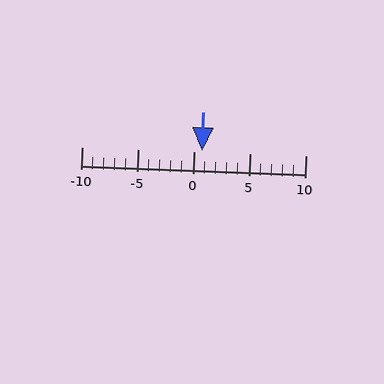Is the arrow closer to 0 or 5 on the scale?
The arrow is closer to 0.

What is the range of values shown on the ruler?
The ruler shows values from -10 to 10.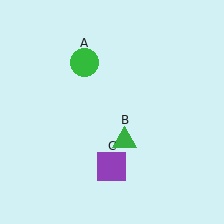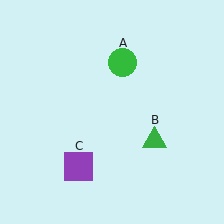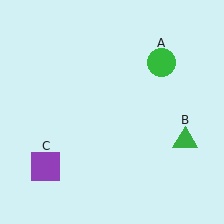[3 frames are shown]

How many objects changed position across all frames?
3 objects changed position: green circle (object A), green triangle (object B), purple square (object C).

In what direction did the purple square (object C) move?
The purple square (object C) moved left.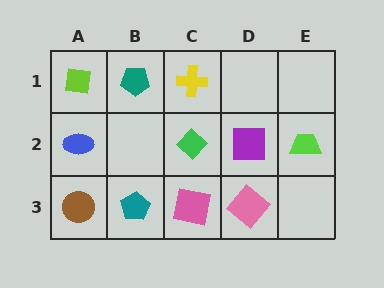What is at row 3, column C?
A pink square.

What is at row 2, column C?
A green diamond.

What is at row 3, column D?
A pink diamond.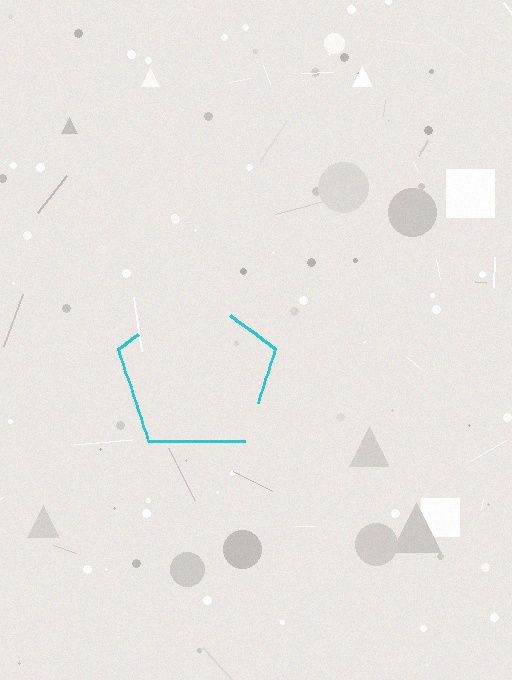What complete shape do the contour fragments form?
The contour fragments form a pentagon.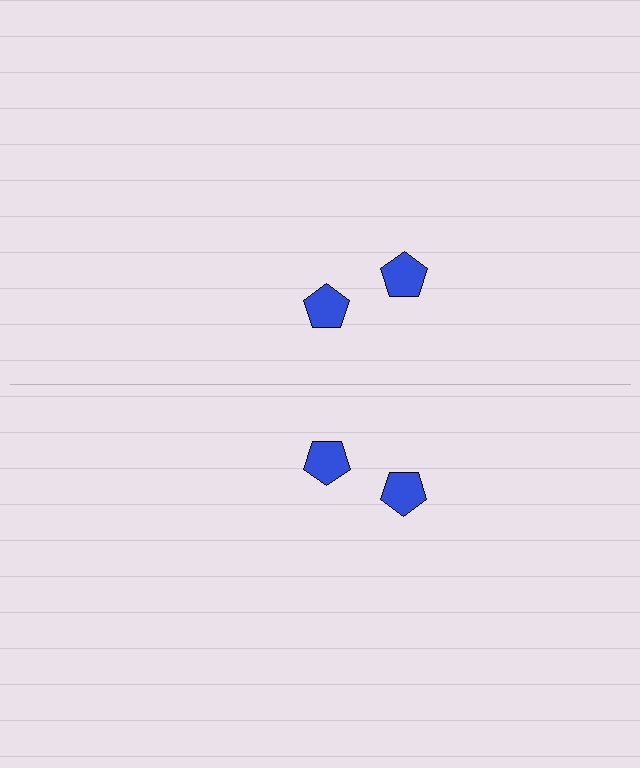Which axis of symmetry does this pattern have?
The pattern has a horizontal axis of symmetry running through the center of the image.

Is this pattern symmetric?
Yes, this pattern has bilateral (reflection) symmetry.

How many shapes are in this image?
There are 4 shapes in this image.